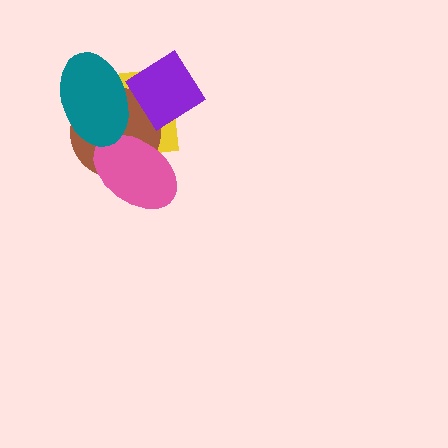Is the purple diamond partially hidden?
No, no other shape covers it.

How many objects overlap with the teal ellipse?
3 objects overlap with the teal ellipse.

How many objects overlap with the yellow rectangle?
4 objects overlap with the yellow rectangle.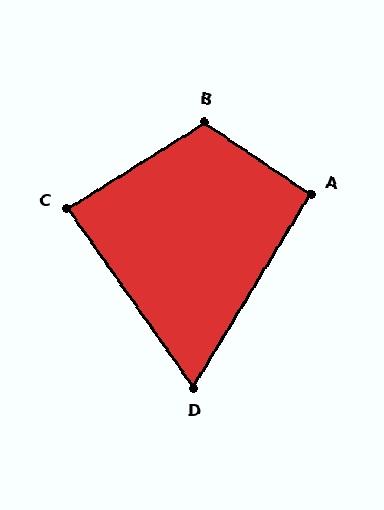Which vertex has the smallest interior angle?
D, at approximately 66 degrees.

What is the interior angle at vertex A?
Approximately 93 degrees (approximately right).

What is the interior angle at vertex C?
Approximately 87 degrees (approximately right).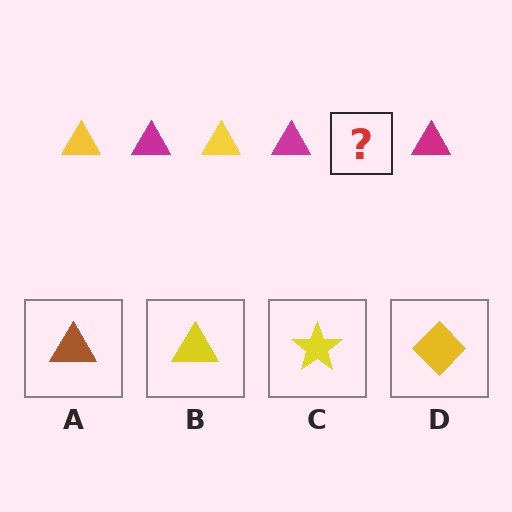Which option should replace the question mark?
Option B.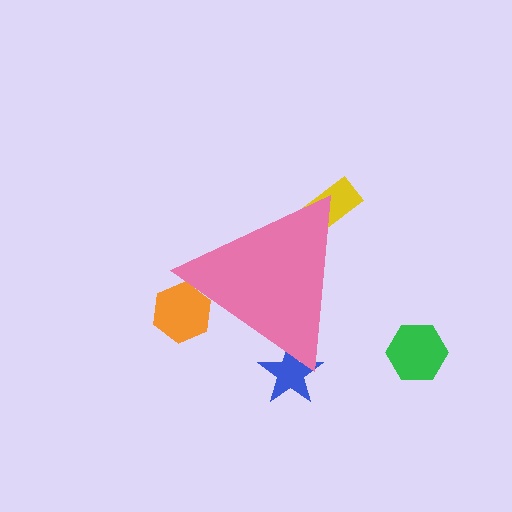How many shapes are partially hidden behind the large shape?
3 shapes are partially hidden.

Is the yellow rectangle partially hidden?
Yes, the yellow rectangle is partially hidden behind the pink triangle.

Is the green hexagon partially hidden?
No, the green hexagon is fully visible.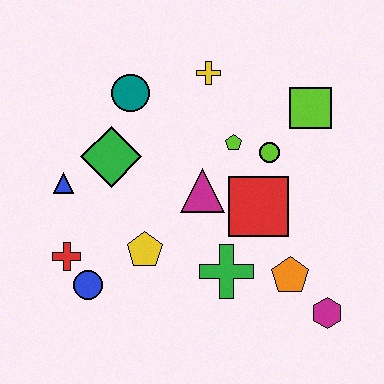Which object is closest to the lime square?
The lime circle is closest to the lime square.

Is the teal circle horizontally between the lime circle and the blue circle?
Yes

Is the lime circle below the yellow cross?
Yes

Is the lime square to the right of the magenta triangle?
Yes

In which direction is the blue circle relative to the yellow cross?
The blue circle is below the yellow cross.